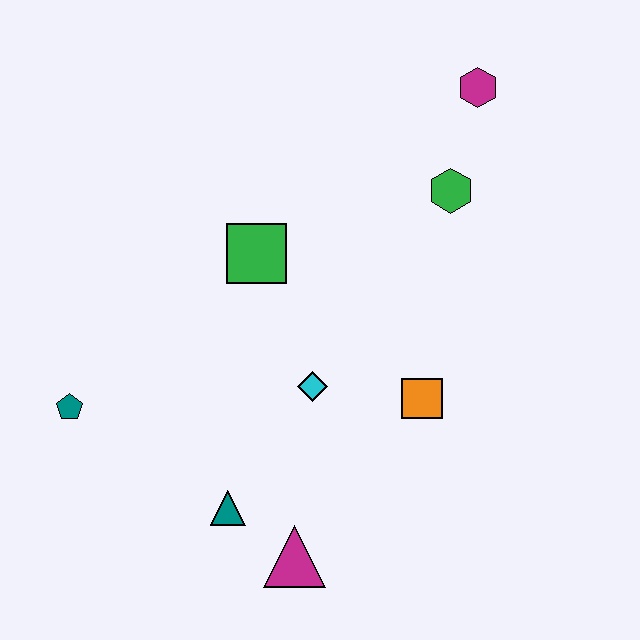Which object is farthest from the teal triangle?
The magenta hexagon is farthest from the teal triangle.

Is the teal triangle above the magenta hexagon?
No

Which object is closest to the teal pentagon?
The teal triangle is closest to the teal pentagon.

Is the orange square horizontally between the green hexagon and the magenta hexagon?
No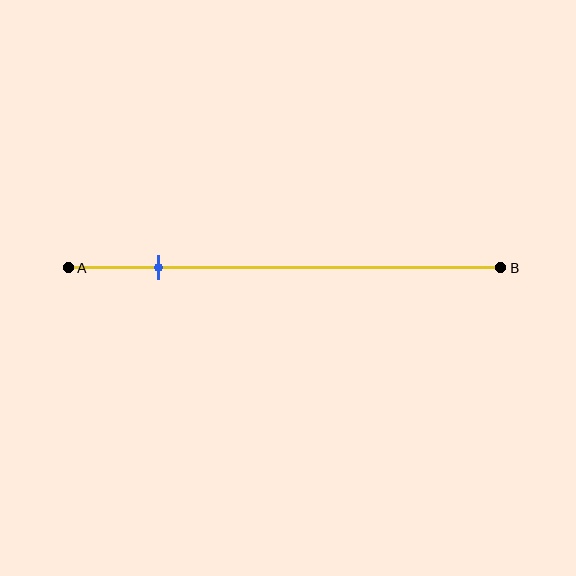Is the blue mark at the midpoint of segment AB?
No, the mark is at about 20% from A, not at the 50% midpoint.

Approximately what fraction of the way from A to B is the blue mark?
The blue mark is approximately 20% of the way from A to B.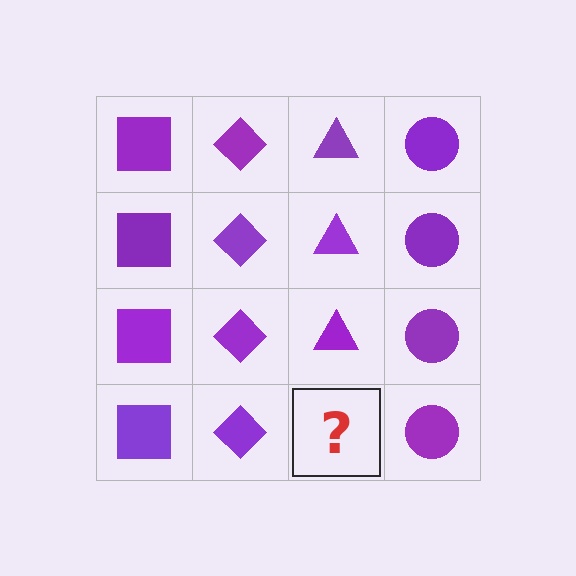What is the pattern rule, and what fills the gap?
The rule is that each column has a consistent shape. The gap should be filled with a purple triangle.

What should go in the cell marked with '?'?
The missing cell should contain a purple triangle.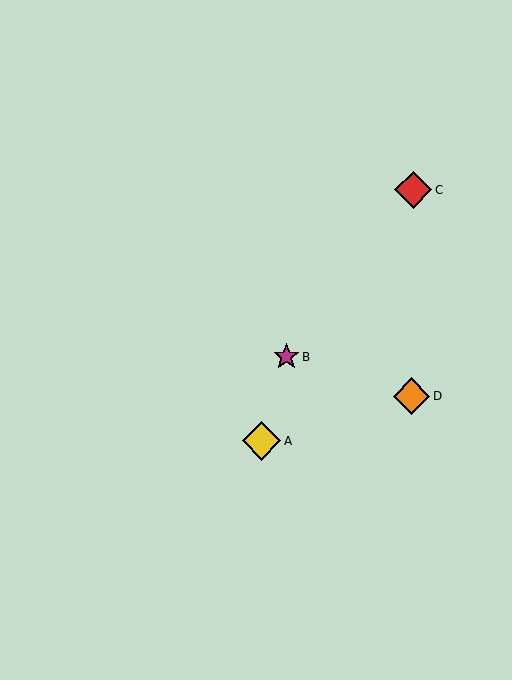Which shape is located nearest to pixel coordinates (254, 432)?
The yellow diamond (labeled A) at (262, 441) is nearest to that location.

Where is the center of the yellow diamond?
The center of the yellow diamond is at (262, 441).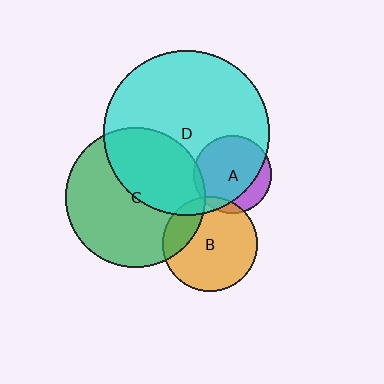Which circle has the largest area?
Circle D (cyan).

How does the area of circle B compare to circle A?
Approximately 1.5 times.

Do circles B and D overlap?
Yes.